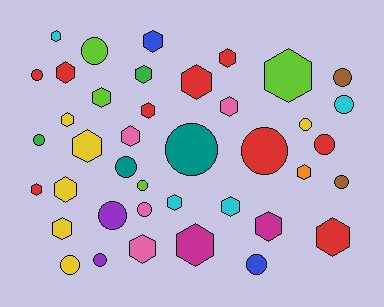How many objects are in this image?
There are 40 objects.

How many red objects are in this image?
There are 9 red objects.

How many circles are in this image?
There are 17 circles.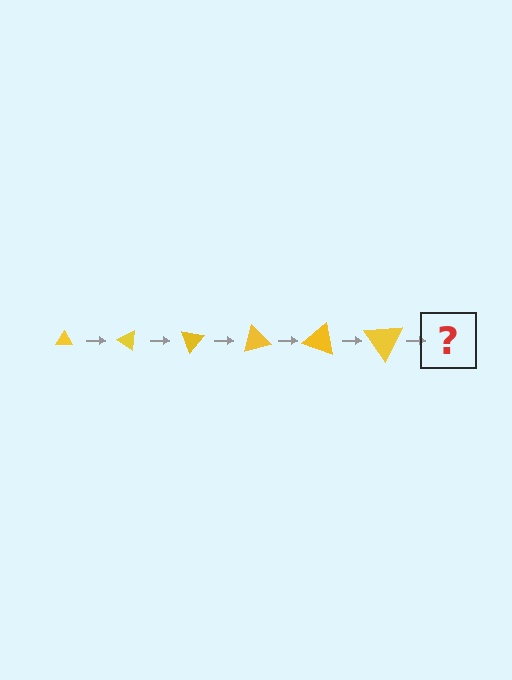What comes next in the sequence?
The next element should be a triangle, larger than the previous one and rotated 210 degrees from the start.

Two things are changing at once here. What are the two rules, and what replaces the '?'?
The two rules are that the triangle grows larger each step and it rotates 35 degrees each step. The '?' should be a triangle, larger than the previous one and rotated 210 degrees from the start.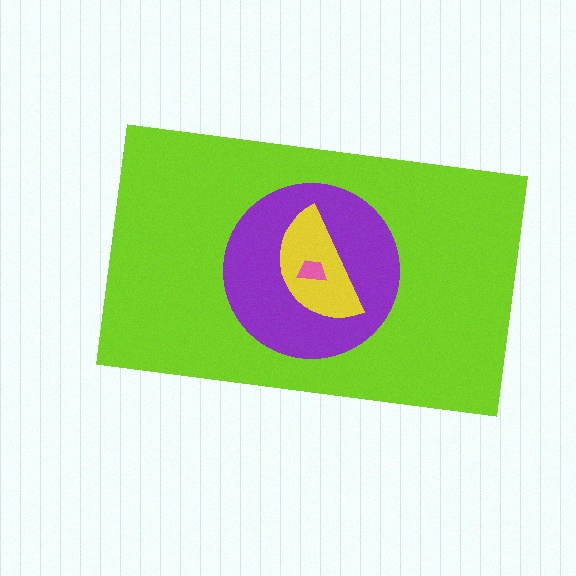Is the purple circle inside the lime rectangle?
Yes.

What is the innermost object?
The pink trapezoid.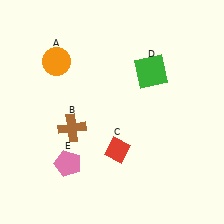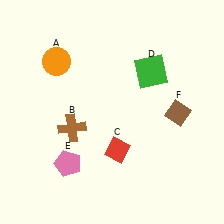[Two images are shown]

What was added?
A brown diamond (F) was added in Image 2.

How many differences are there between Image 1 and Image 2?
There is 1 difference between the two images.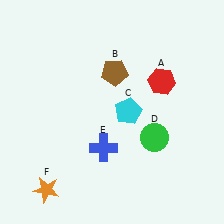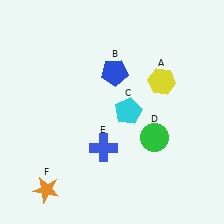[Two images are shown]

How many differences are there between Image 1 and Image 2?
There are 2 differences between the two images.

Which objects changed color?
A changed from red to yellow. B changed from brown to blue.